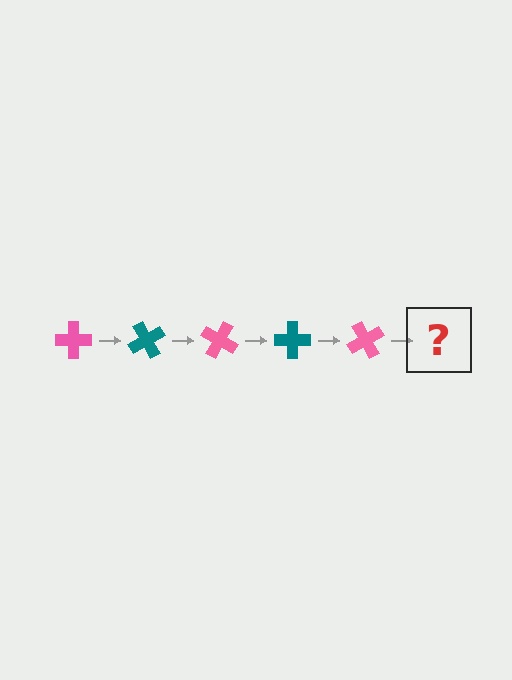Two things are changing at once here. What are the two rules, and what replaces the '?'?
The two rules are that it rotates 60 degrees each step and the color cycles through pink and teal. The '?' should be a teal cross, rotated 300 degrees from the start.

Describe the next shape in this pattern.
It should be a teal cross, rotated 300 degrees from the start.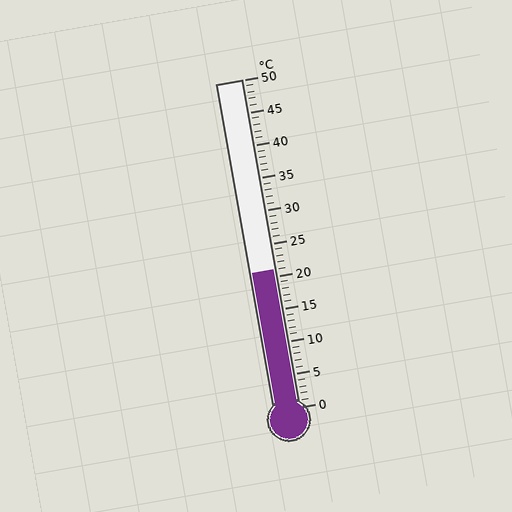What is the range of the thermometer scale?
The thermometer scale ranges from 0°C to 50°C.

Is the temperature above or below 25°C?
The temperature is below 25°C.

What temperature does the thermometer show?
The thermometer shows approximately 21°C.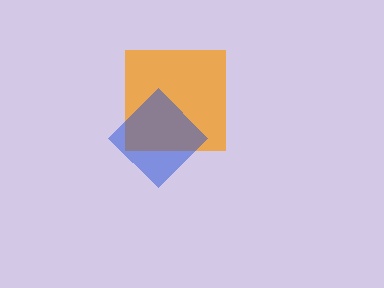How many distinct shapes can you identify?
There are 2 distinct shapes: an orange square, a blue diamond.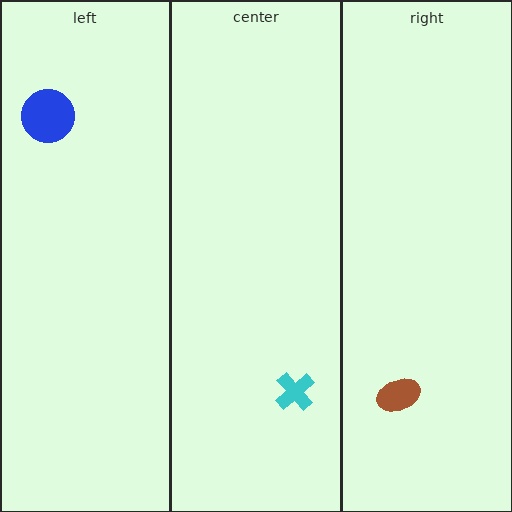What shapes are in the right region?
The brown ellipse.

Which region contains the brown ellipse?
The right region.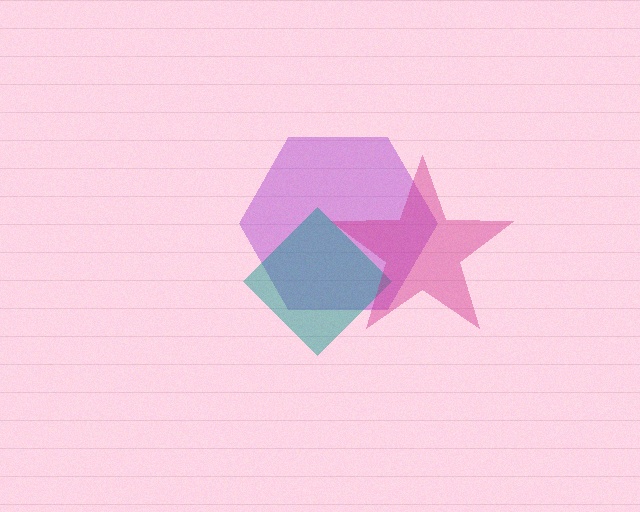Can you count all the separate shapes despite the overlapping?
Yes, there are 3 separate shapes.